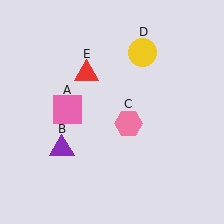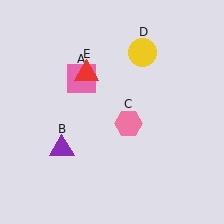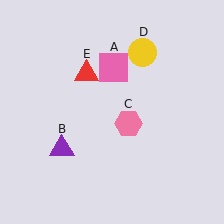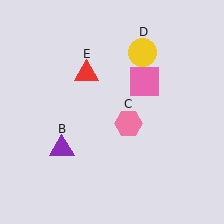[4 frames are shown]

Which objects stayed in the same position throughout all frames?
Purple triangle (object B) and pink hexagon (object C) and yellow circle (object D) and red triangle (object E) remained stationary.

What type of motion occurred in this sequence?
The pink square (object A) rotated clockwise around the center of the scene.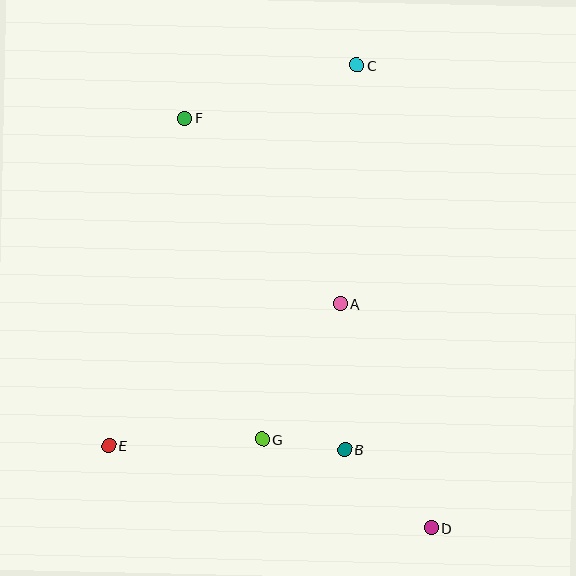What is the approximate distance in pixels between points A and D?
The distance between A and D is approximately 242 pixels.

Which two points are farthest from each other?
Points D and F are farthest from each other.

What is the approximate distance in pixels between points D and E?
The distance between D and E is approximately 333 pixels.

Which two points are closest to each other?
Points B and G are closest to each other.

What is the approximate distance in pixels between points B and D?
The distance between B and D is approximately 117 pixels.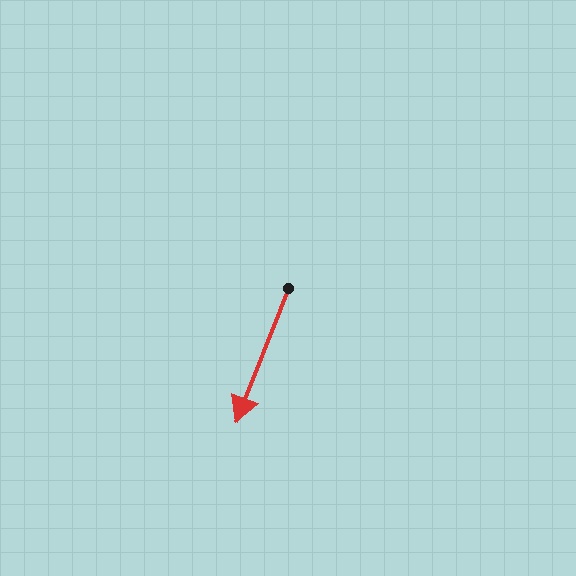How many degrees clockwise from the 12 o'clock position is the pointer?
Approximately 201 degrees.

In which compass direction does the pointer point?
South.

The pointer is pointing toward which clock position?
Roughly 7 o'clock.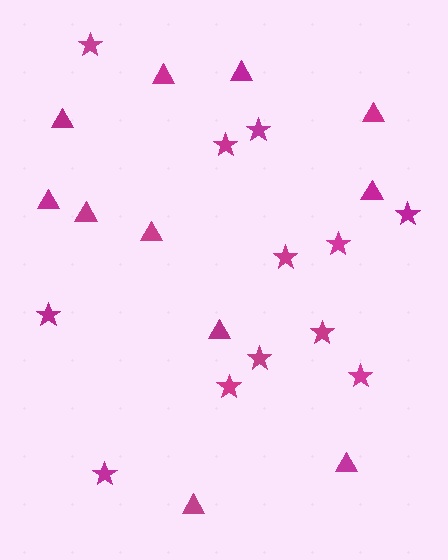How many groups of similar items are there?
There are 2 groups: one group of triangles (11) and one group of stars (12).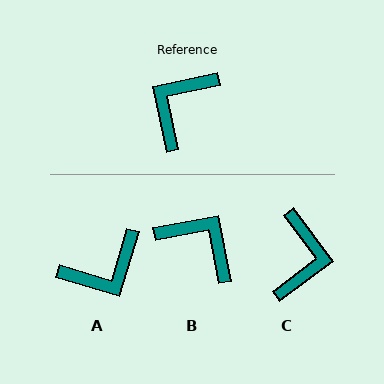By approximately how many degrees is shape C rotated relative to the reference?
Approximately 156 degrees clockwise.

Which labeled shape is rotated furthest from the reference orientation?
C, about 156 degrees away.